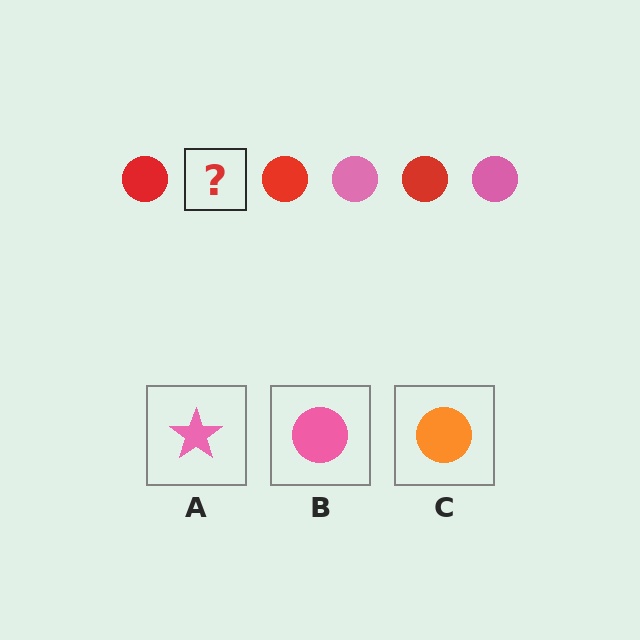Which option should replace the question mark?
Option B.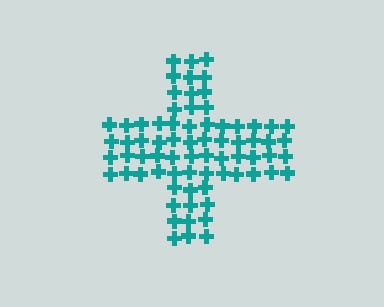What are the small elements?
The small elements are crosses.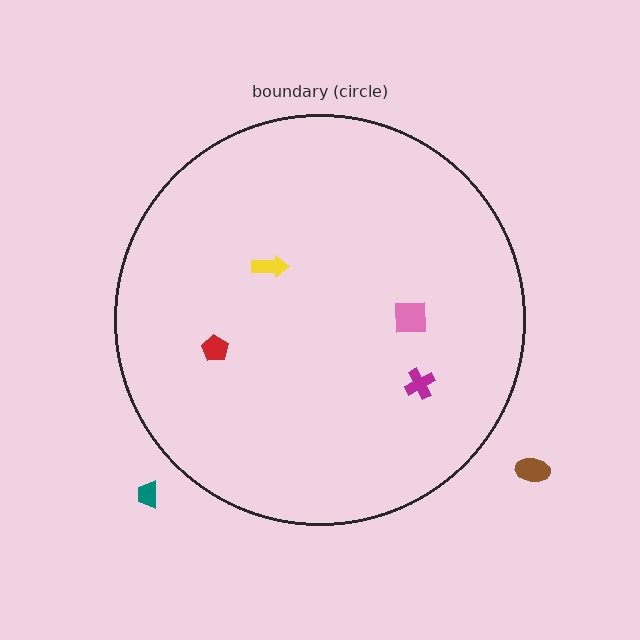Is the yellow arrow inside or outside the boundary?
Inside.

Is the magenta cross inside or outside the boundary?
Inside.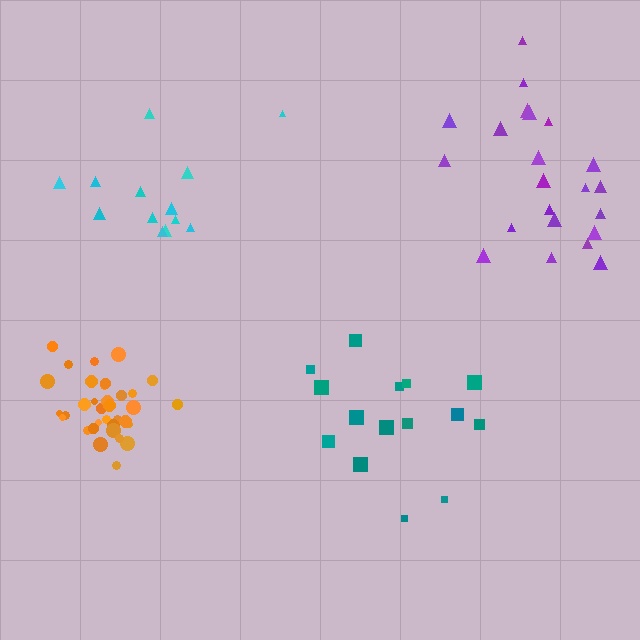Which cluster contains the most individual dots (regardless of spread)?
Orange (35).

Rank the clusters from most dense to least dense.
orange, cyan, purple, teal.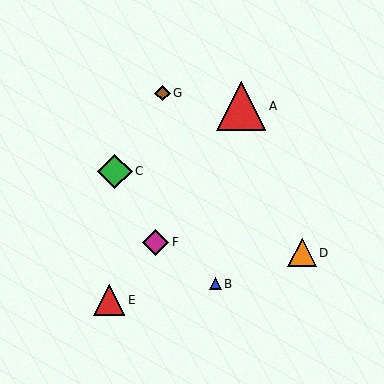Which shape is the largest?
The red triangle (labeled A) is the largest.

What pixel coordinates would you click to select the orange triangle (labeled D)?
Click at (302, 253) to select the orange triangle D.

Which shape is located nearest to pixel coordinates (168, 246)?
The magenta diamond (labeled F) at (156, 242) is nearest to that location.